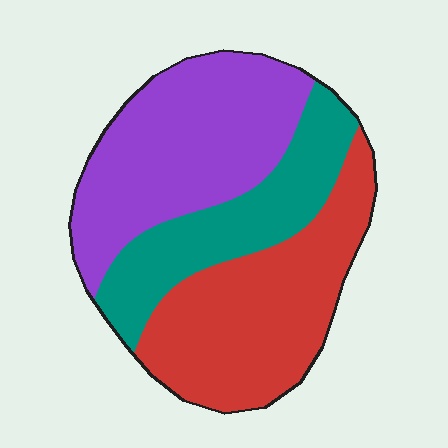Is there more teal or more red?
Red.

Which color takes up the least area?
Teal, at roughly 25%.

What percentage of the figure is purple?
Purple takes up between a quarter and a half of the figure.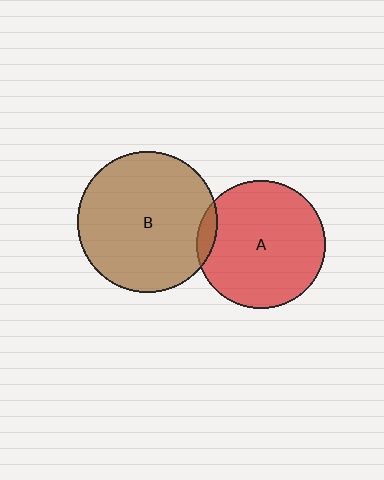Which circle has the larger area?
Circle B (brown).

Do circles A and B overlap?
Yes.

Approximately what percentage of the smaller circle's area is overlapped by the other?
Approximately 5%.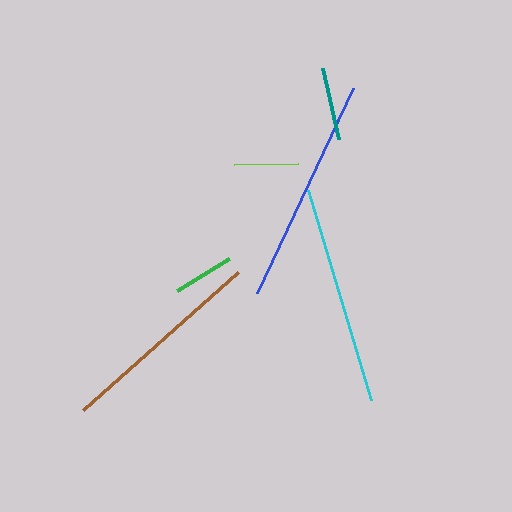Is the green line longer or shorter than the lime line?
The lime line is longer than the green line.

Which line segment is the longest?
The blue line is the longest at approximately 226 pixels.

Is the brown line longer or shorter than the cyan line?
The cyan line is longer than the brown line.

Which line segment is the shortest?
The green line is the shortest at approximately 61 pixels.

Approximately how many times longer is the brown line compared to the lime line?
The brown line is approximately 3.2 times the length of the lime line.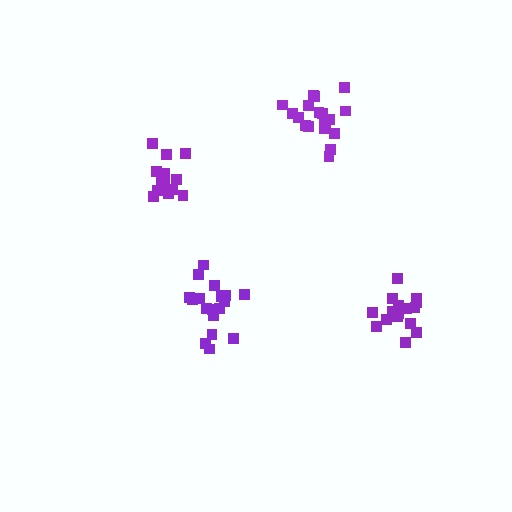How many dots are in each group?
Group 1: 19 dots, Group 2: 16 dots, Group 3: 17 dots, Group 4: 19 dots (71 total).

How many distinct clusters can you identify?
There are 4 distinct clusters.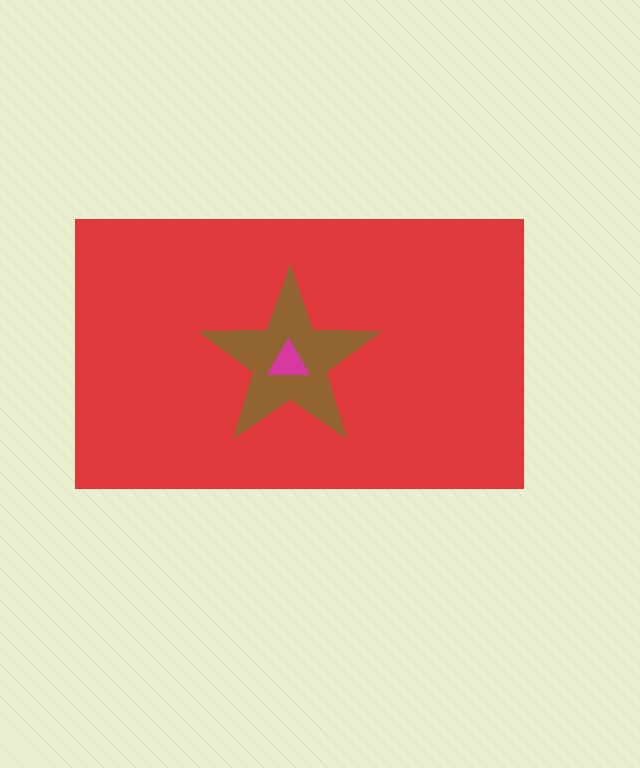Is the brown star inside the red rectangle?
Yes.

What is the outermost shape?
The red rectangle.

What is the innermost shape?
The magenta triangle.